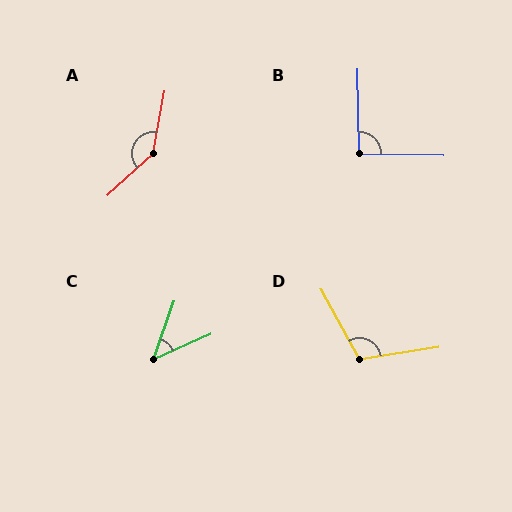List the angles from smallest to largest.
C (47°), B (92°), D (110°), A (144°).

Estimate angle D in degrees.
Approximately 110 degrees.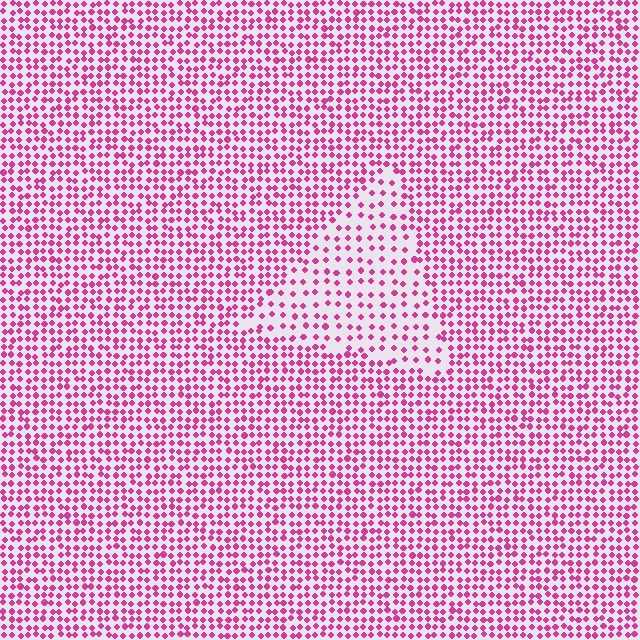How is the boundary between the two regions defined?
The boundary is defined by a change in element density (approximately 1.9x ratio). All elements are the same color, size, and shape.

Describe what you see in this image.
The image contains small magenta elements arranged at two different densities. A triangle-shaped region is visible where the elements are less densely packed than the surrounding area.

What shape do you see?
I see a triangle.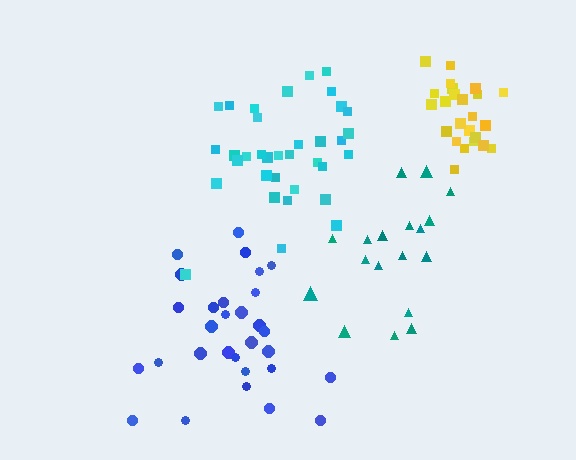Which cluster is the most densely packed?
Yellow.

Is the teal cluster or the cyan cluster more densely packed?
Cyan.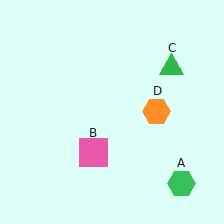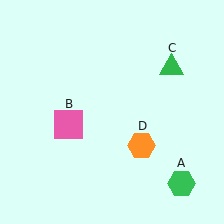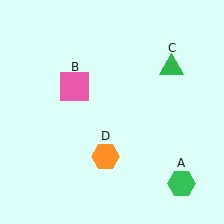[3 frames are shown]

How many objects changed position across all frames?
2 objects changed position: pink square (object B), orange hexagon (object D).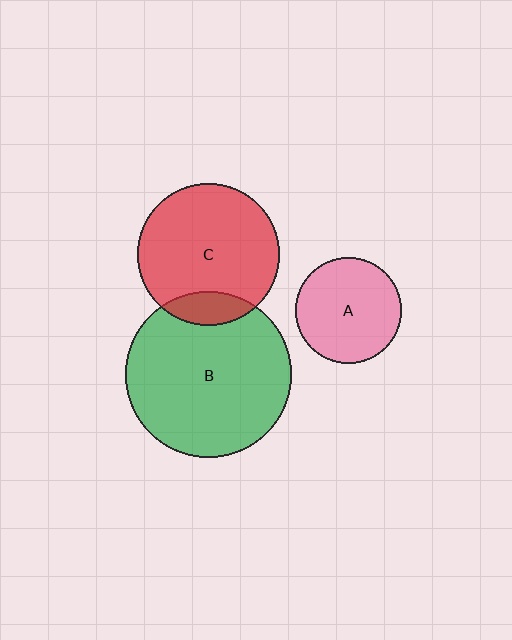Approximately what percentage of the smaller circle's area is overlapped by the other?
Approximately 15%.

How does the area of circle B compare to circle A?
Approximately 2.5 times.